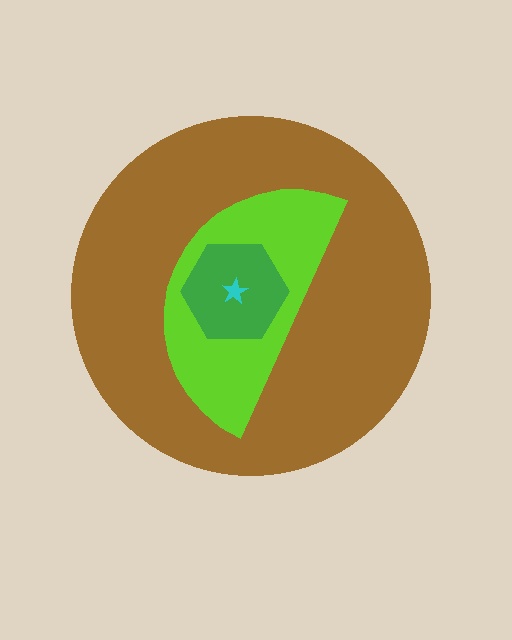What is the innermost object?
The cyan star.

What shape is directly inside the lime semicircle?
The green hexagon.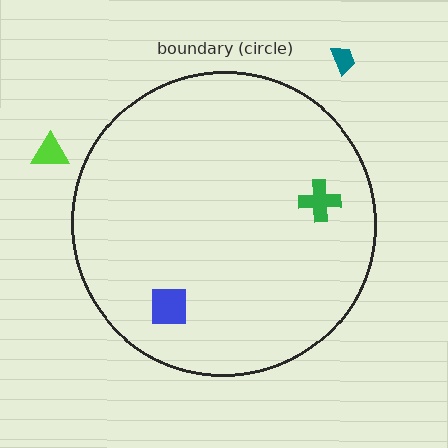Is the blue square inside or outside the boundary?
Inside.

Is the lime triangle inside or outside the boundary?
Outside.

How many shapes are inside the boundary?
2 inside, 2 outside.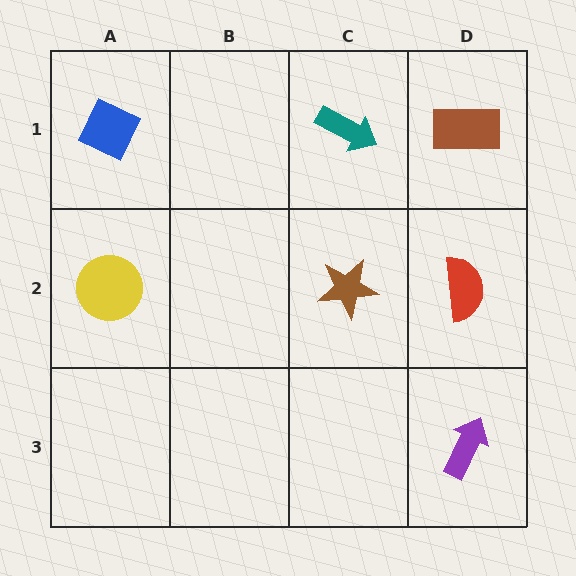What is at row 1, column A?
A blue diamond.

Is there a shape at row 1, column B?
No, that cell is empty.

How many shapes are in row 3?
1 shape.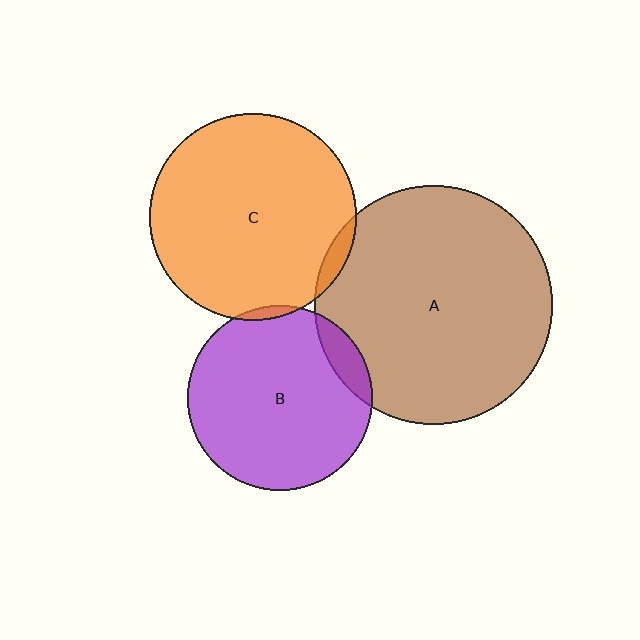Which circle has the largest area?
Circle A (brown).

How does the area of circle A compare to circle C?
Approximately 1.3 times.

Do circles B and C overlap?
Yes.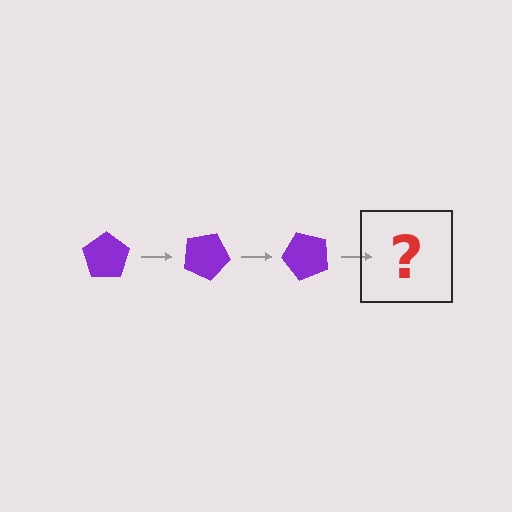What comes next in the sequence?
The next element should be a purple pentagon rotated 75 degrees.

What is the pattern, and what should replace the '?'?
The pattern is that the pentagon rotates 25 degrees each step. The '?' should be a purple pentagon rotated 75 degrees.